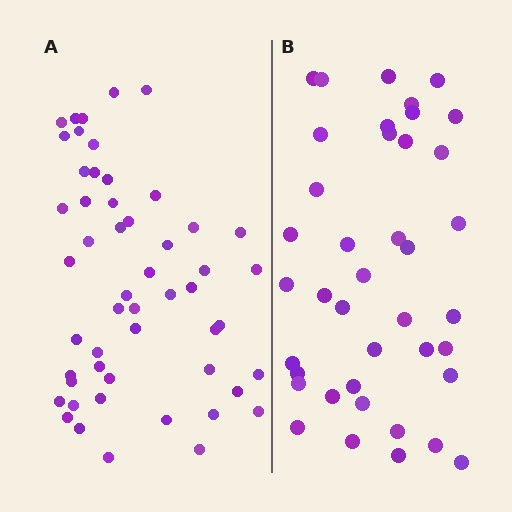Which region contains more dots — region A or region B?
Region A (the left region) has more dots.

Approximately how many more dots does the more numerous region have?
Region A has roughly 12 or so more dots than region B.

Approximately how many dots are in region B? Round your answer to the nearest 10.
About 40 dots.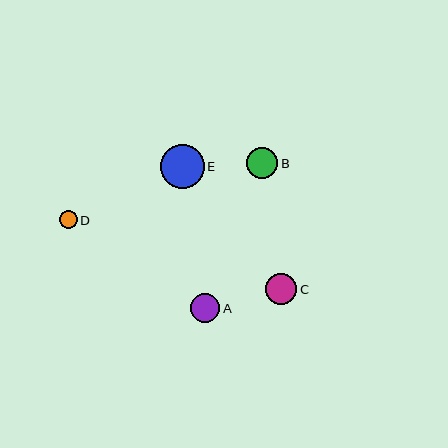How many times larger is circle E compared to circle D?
Circle E is approximately 2.5 times the size of circle D.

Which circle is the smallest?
Circle D is the smallest with a size of approximately 18 pixels.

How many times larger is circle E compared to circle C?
Circle E is approximately 1.4 times the size of circle C.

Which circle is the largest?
Circle E is the largest with a size of approximately 44 pixels.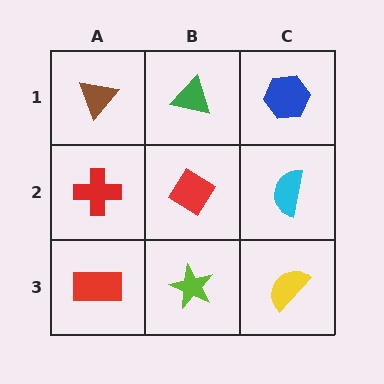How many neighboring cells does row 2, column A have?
3.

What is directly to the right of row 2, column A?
A red diamond.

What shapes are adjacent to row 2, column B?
A green triangle (row 1, column B), a lime star (row 3, column B), a red cross (row 2, column A), a cyan semicircle (row 2, column C).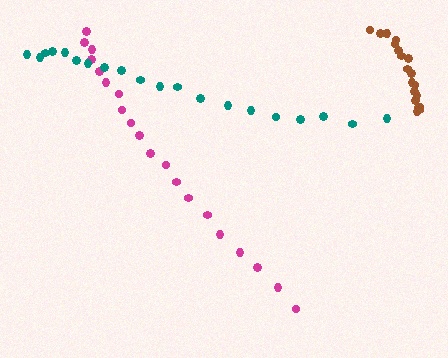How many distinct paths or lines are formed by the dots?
There are 3 distinct paths.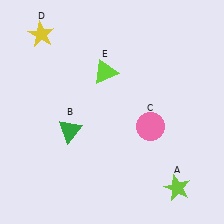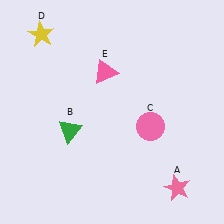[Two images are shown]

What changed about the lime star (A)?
In Image 1, A is lime. In Image 2, it changed to pink.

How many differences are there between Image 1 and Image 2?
There are 2 differences between the two images.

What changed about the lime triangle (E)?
In Image 1, E is lime. In Image 2, it changed to pink.